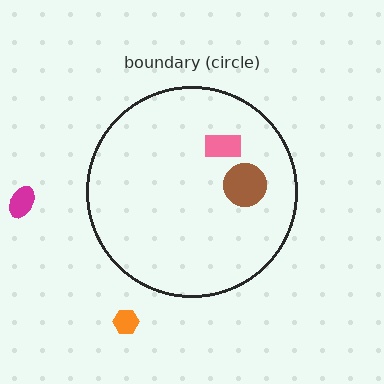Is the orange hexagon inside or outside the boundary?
Outside.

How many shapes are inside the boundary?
2 inside, 2 outside.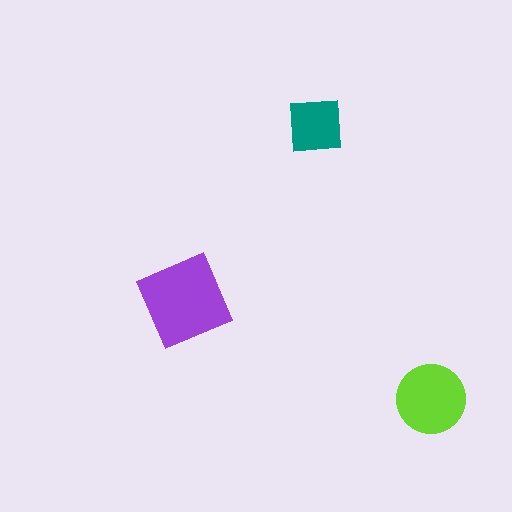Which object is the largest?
The purple square.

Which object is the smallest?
The teal square.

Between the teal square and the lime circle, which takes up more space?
The lime circle.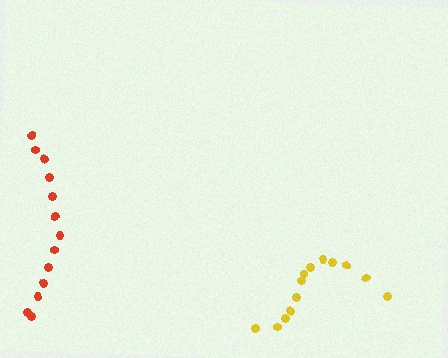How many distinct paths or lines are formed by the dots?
There are 2 distinct paths.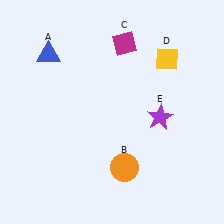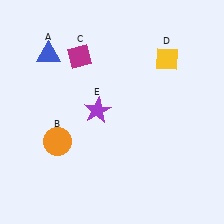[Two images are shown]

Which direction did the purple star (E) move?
The purple star (E) moved left.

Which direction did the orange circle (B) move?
The orange circle (B) moved left.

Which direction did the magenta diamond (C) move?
The magenta diamond (C) moved left.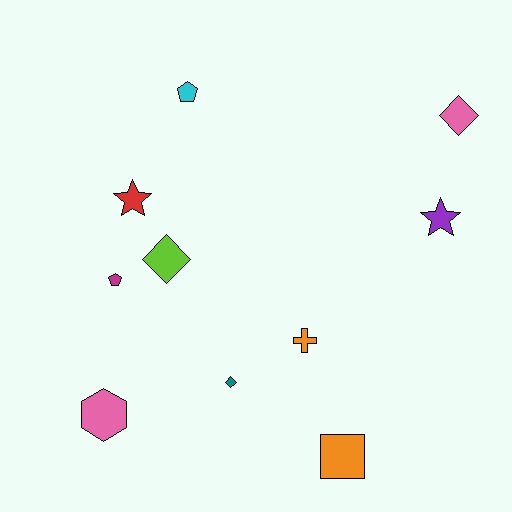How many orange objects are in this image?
There are 2 orange objects.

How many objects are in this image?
There are 10 objects.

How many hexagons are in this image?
There is 1 hexagon.